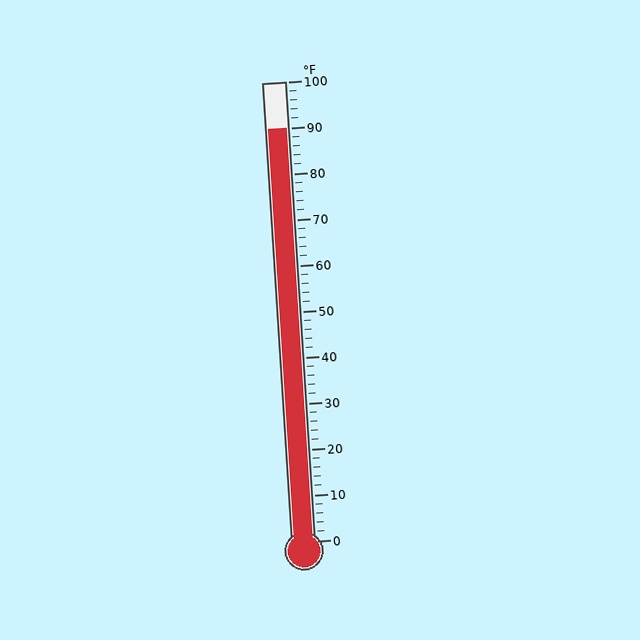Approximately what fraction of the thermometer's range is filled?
The thermometer is filled to approximately 90% of its range.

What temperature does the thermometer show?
The thermometer shows approximately 90°F.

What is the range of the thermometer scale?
The thermometer scale ranges from 0°F to 100°F.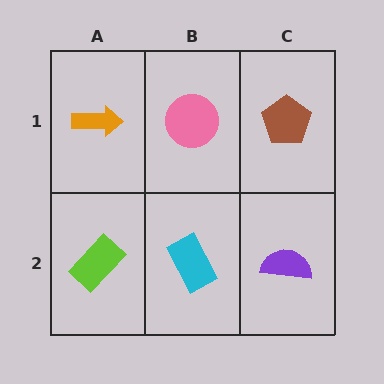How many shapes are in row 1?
3 shapes.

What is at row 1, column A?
An orange arrow.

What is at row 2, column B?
A cyan rectangle.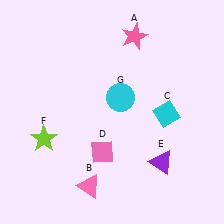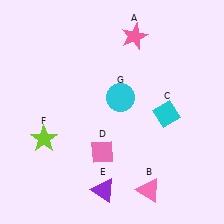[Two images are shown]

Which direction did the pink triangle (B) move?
The pink triangle (B) moved right.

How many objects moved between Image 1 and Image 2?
2 objects moved between the two images.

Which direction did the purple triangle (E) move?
The purple triangle (E) moved left.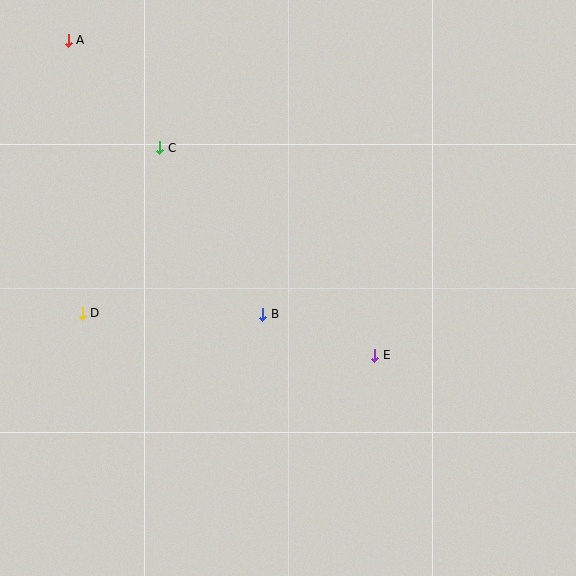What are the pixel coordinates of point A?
Point A is at (68, 40).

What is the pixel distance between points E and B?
The distance between E and B is 119 pixels.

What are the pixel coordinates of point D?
Point D is at (82, 313).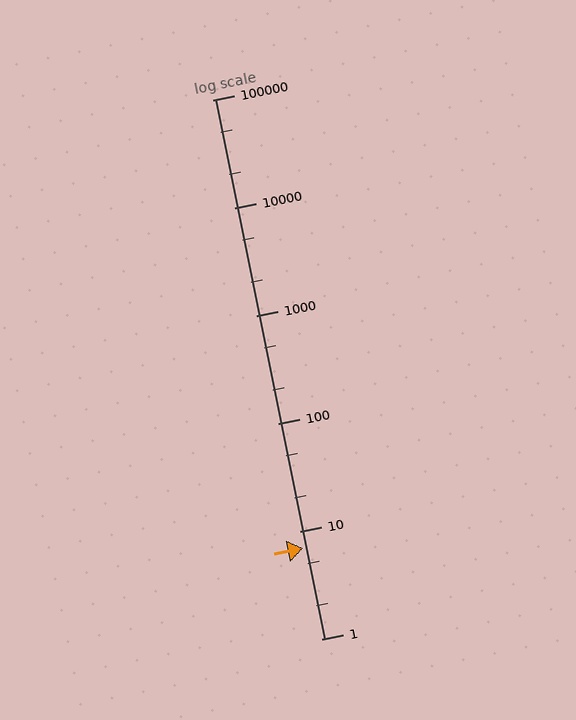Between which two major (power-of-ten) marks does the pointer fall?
The pointer is between 1 and 10.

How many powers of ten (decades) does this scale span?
The scale spans 5 decades, from 1 to 100000.